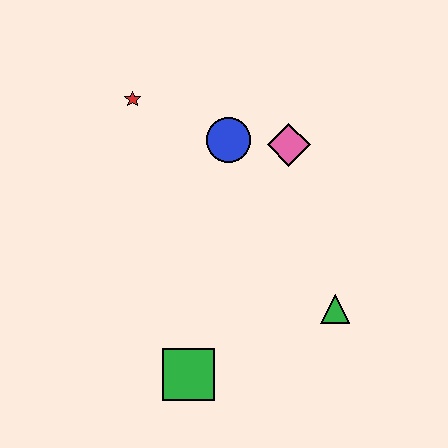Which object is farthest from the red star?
The green triangle is farthest from the red star.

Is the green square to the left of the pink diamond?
Yes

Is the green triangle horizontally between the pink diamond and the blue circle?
No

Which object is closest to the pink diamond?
The blue circle is closest to the pink diamond.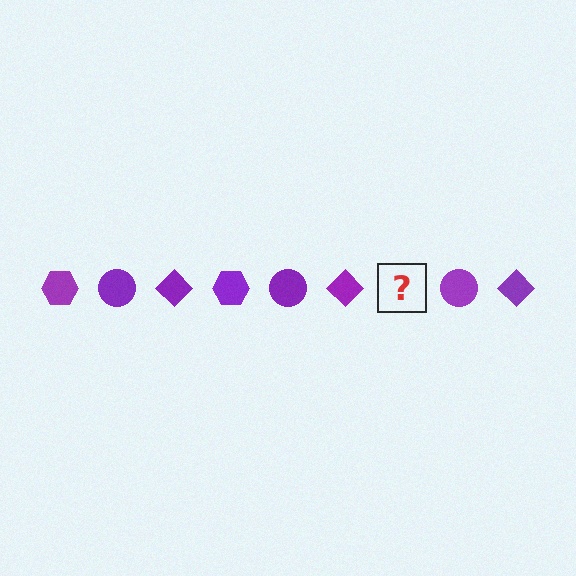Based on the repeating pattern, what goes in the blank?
The blank should be a purple hexagon.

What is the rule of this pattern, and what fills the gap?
The rule is that the pattern cycles through hexagon, circle, diamond shapes in purple. The gap should be filled with a purple hexagon.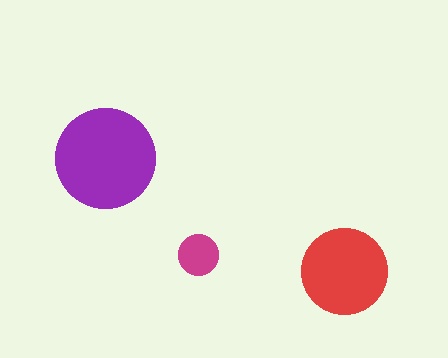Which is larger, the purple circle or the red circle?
The purple one.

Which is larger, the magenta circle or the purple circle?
The purple one.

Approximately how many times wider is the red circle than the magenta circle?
About 2 times wider.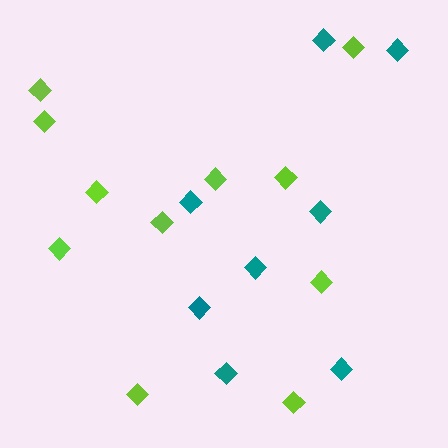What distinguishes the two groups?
There are 2 groups: one group of lime diamonds (11) and one group of teal diamonds (8).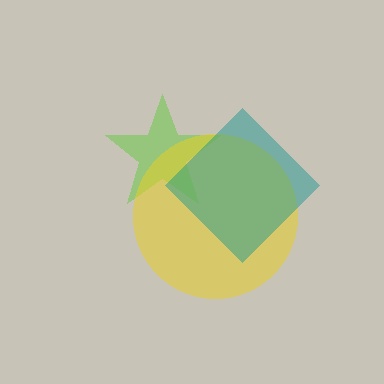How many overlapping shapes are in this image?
There are 3 overlapping shapes in the image.